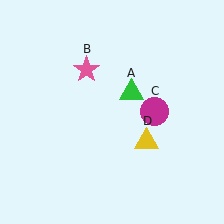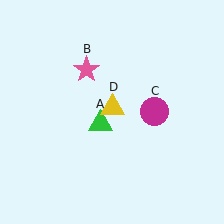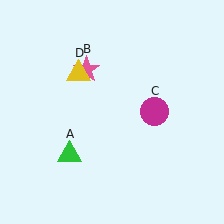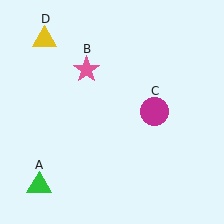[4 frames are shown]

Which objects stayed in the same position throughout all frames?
Pink star (object B) and magenta circle (object C) remained stationary.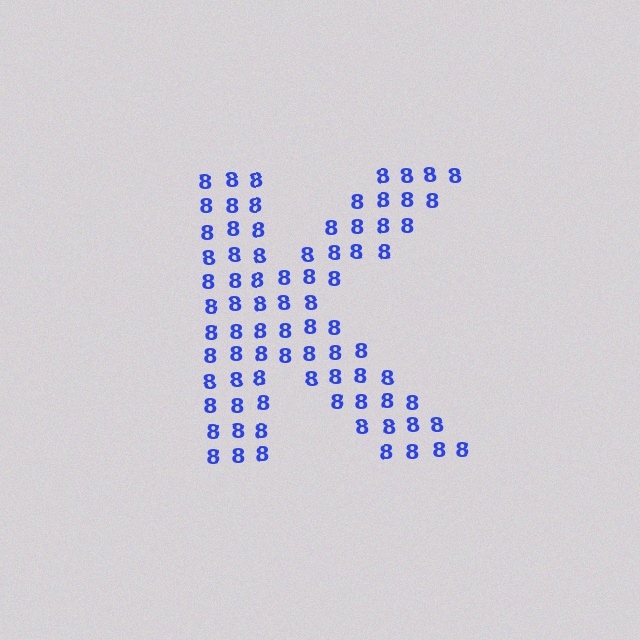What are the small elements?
The small elements are digit 8's.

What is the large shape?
The large shape is the letter K.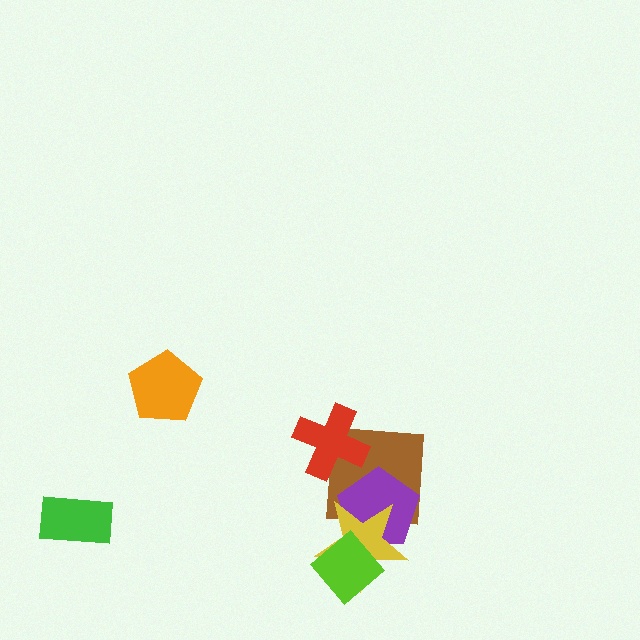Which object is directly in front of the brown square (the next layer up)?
The purple pentagon is directly in front of the brown square.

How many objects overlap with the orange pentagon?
0 objects overlap with the orange pentagon.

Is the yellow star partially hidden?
Yes, it is partially covered by another shape.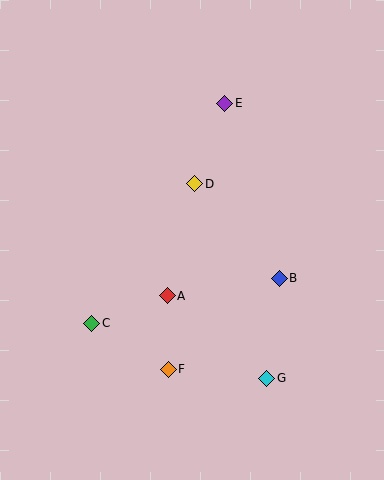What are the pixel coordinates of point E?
Point E is at (225, 103).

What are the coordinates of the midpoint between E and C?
The midpoint between E and C is at (158, 213).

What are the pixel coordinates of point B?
Point B is at (279, 278).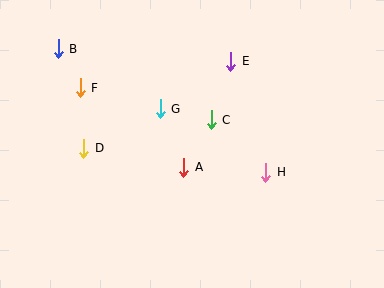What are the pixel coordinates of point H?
Point H is at (266, 172).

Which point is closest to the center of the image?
Point A at (183, 167) is closest to the center.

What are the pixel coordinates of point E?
Point E is at (231, 61).